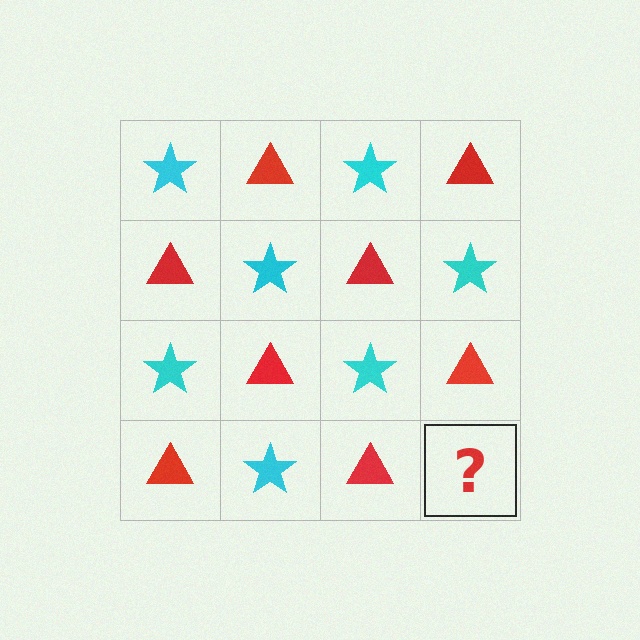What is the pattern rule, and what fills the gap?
The rule is that it alternates cyan star and red triangle in a checkerboard pattern. The gap should be filled with a cyan star.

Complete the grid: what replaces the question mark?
The question mark should be replaced with a cyan star.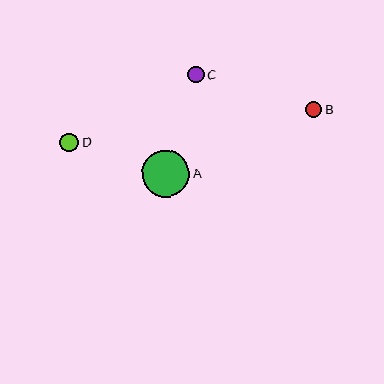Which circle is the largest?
Circle A is the largest with a size of approximately 47 pixels.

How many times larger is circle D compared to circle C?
Circle D is approximately 1.2 times the size of circle C.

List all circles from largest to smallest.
From largest to smallest: A, D, C, B.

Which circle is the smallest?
Circle B is the smallest with a size of approximately 16 pixels.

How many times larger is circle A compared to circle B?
Circle A is approximately 2.9 times the size of circle B.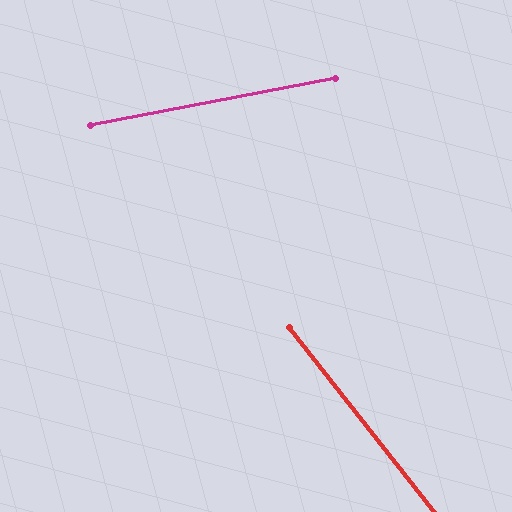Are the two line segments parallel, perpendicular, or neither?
Neither parallel nor perpendicular — they differ by about 63°.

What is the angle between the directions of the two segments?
Approximately 63 degrees.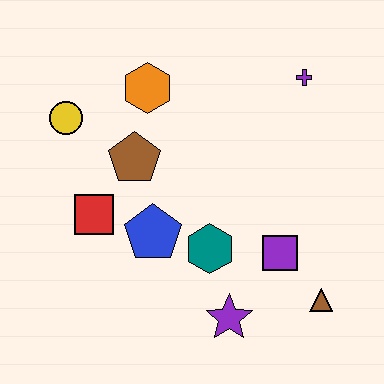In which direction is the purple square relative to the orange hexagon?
The purple square is below the orange hexagon.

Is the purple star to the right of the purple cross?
No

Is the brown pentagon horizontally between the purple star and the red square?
Yes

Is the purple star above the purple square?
No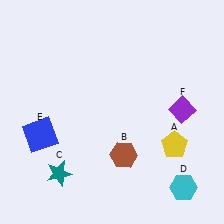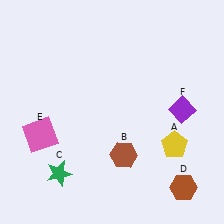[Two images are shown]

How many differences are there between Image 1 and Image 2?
There are 3 differences between the two images.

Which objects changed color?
C changed from teal to green. D changed from cyan to brown. E changed from blue to pink.